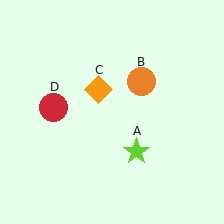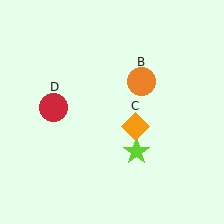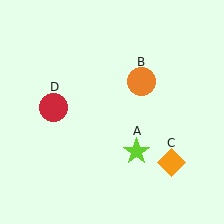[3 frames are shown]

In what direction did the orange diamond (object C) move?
The orange diamond (object C) moved down and to the right.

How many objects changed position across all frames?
1 object changed position: orange diamond (object C).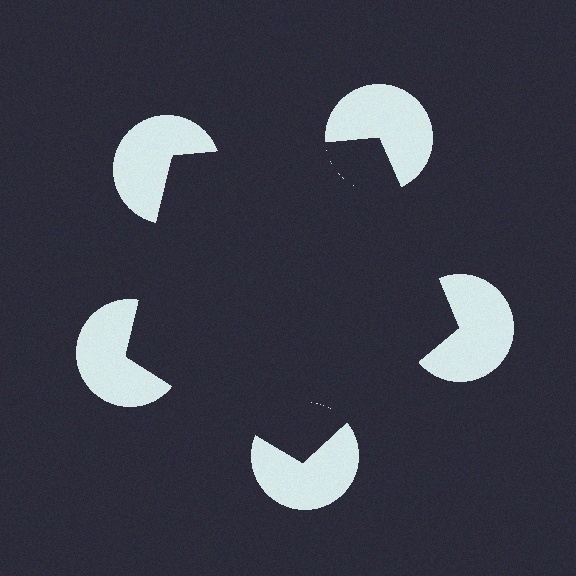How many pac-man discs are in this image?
There are 5 — one at each vertex of the illusory pentagon.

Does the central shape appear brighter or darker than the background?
It typically appears slightly darker than the background, even though no actual brightness change is drawn.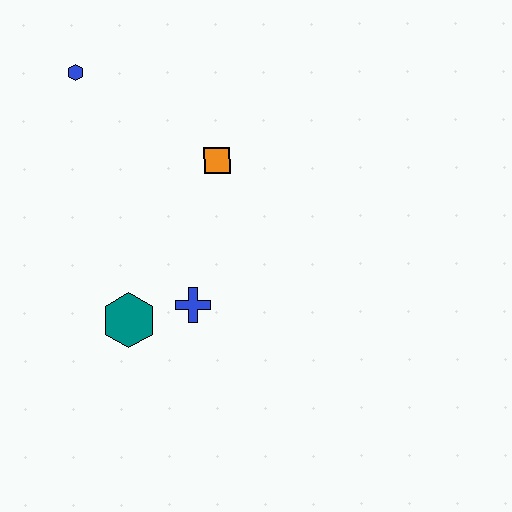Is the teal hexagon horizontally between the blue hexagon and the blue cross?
Yes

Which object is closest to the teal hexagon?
The blue cross is closest to the teal hexagon.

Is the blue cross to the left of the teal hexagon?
No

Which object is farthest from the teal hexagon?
The blue hexagon is farthest from the teal hexagon.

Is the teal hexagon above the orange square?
No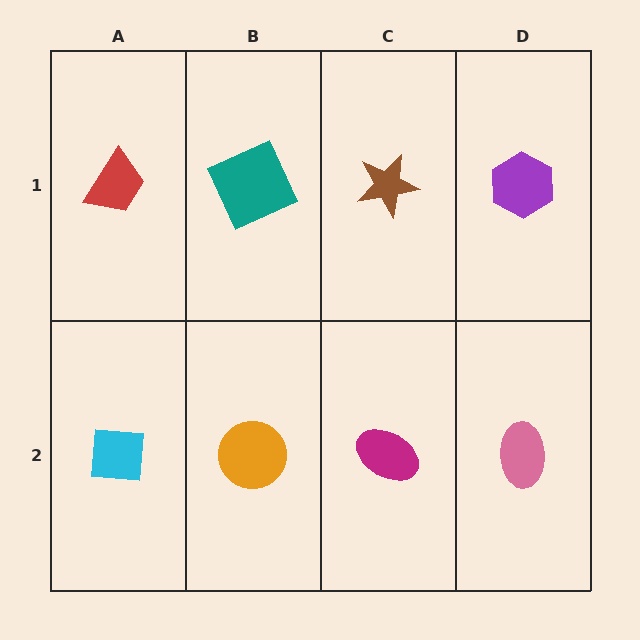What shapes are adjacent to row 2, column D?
A purple hexagon (row 1, column D), a magenta ellipse (row 2, column C).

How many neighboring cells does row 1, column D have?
2.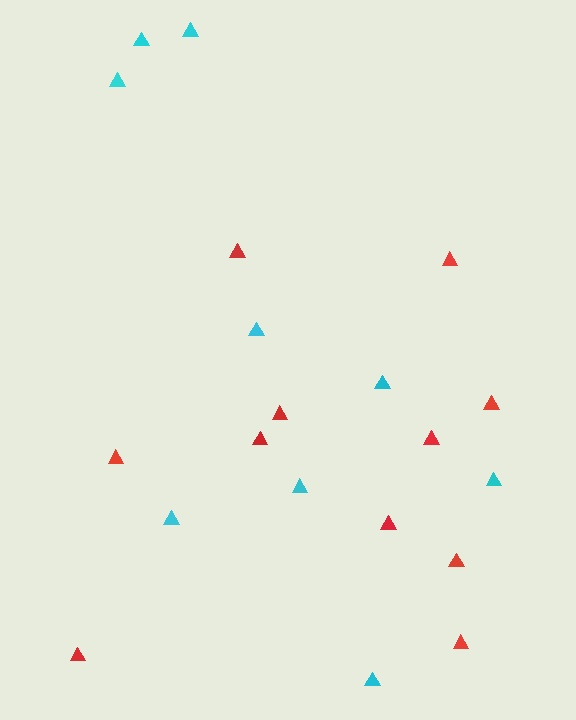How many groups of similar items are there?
There are 2 groups: one group of red triangles (11) and one group of cyan triangles (9).